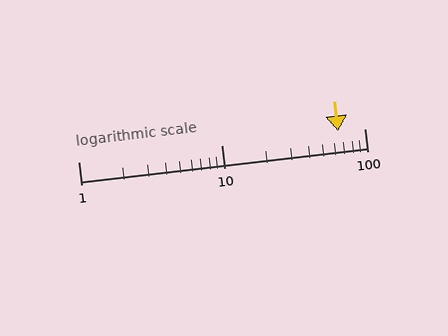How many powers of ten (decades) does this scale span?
The scale spans 2 decades, from 1 to 100.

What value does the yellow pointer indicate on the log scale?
The pointer indicates approximately 65.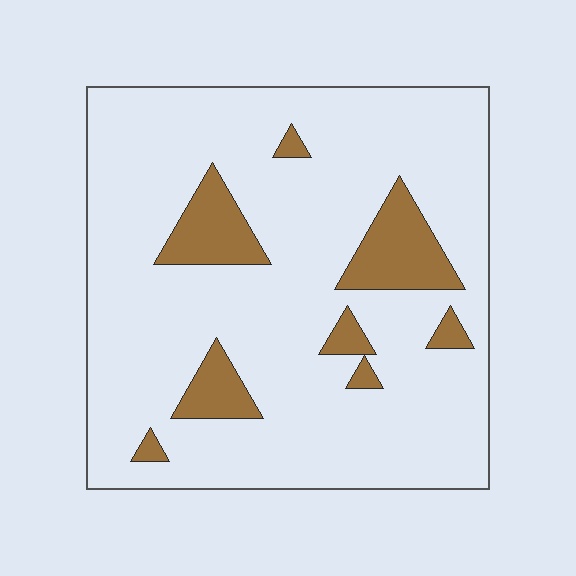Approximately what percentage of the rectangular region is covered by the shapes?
Approximately 15%.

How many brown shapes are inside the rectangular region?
8.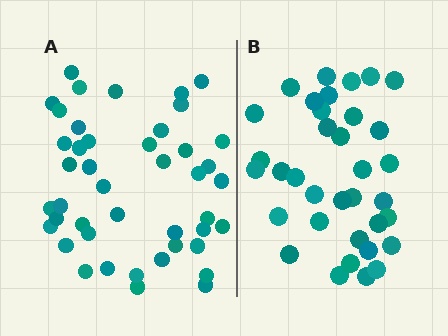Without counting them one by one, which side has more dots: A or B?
Region A (the left region) has more dots.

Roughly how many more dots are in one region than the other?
Region A has roughly 8 or so more dots than region B.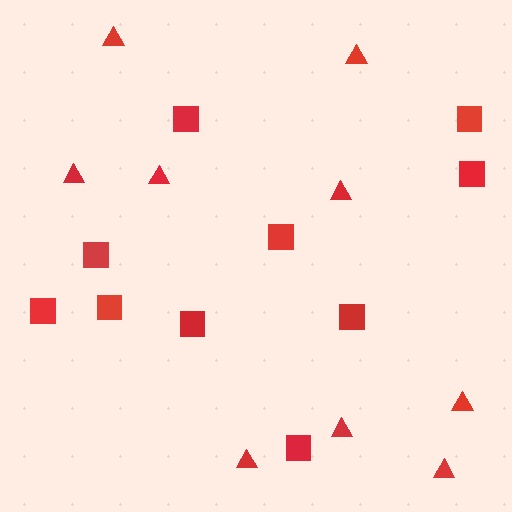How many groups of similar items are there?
There are 2 groups: one group of squares (10) and one group of triangles (9).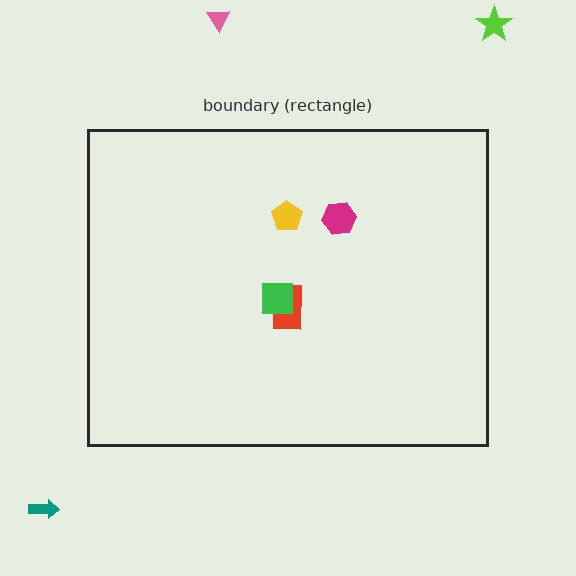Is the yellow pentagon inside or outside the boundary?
Inside.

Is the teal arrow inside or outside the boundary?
Outside.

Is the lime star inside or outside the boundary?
Outside.